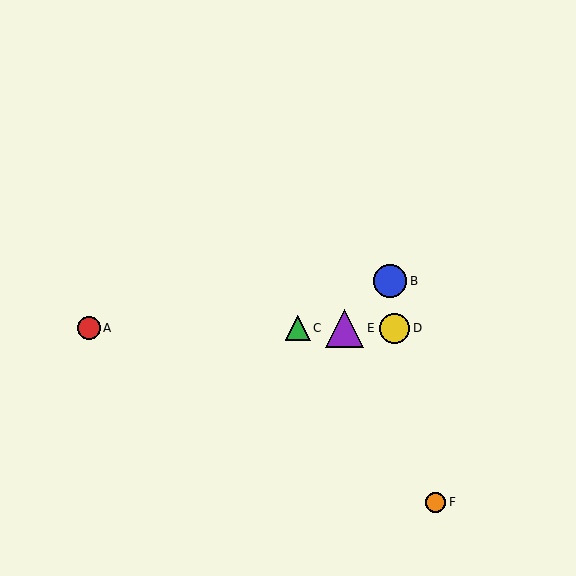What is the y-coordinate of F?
Object F is at y≈502.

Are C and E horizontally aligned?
Yes, both are at y≈328.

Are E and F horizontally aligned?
No, E is at y≈328 and F is at y≈502.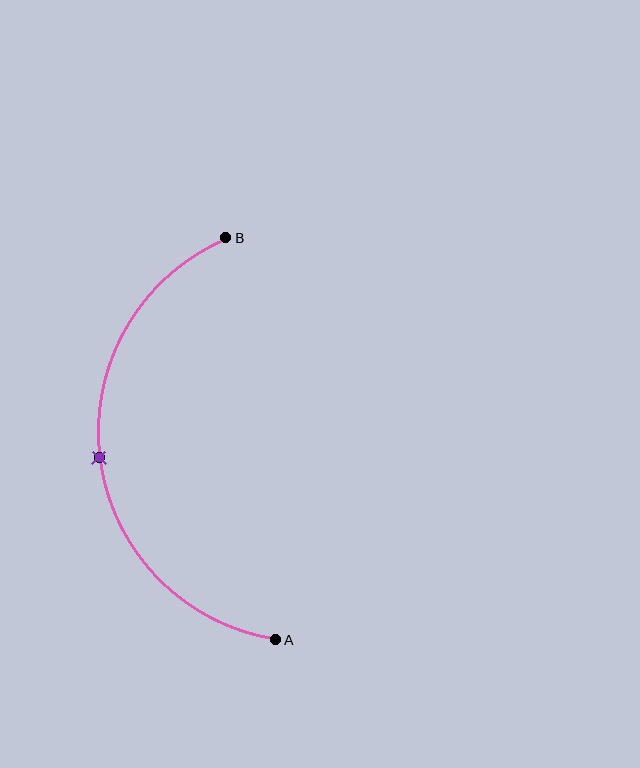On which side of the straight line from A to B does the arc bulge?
The arc bulges to the left of the straight line connecting A and B.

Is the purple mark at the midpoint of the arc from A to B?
Yes. The purple mark lies on the arc at equal arc-length from both A and B — it is the arc midpoint.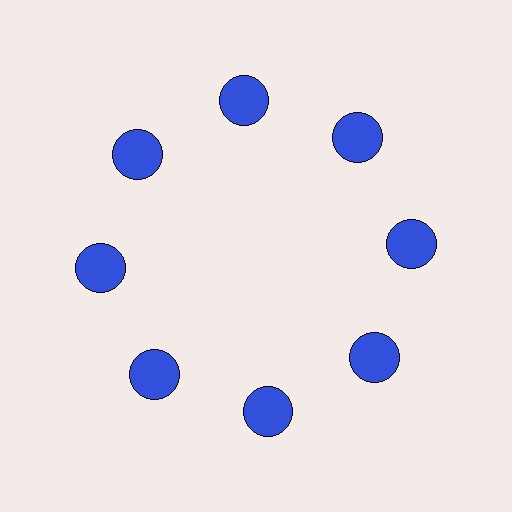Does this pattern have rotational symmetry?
Yes, this pattern has 8-fold rotational symmetry. It looks the same after rotating 45 degrees around the center.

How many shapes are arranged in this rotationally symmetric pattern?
There are 8 shapes, arranged in 8 groups of 1.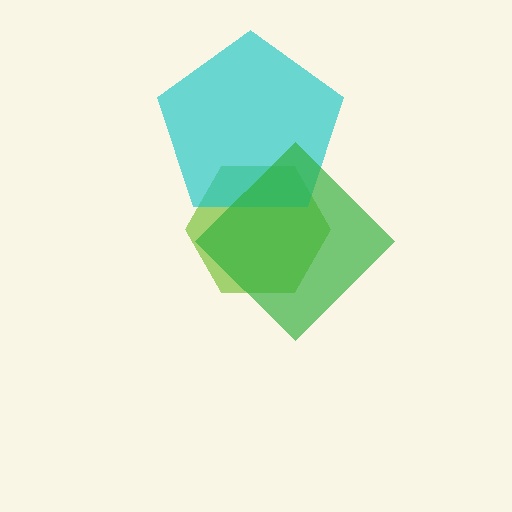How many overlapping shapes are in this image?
There are 3 overlapping shapes in the image.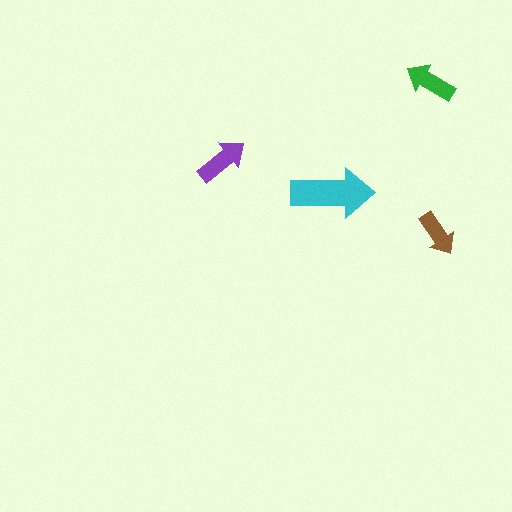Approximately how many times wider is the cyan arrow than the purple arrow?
About 1.5 times wider.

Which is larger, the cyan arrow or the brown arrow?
The cyan one.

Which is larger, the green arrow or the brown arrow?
The green one.